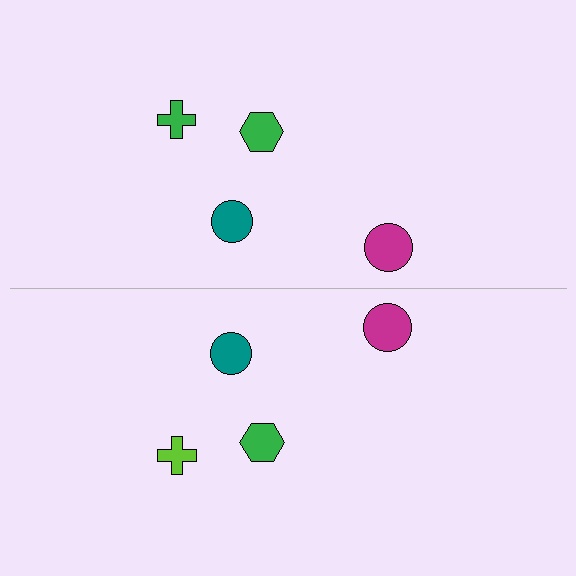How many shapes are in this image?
There are 8 shapes in this image.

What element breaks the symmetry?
The lime cross on the bottom side breaks the symmetry — its mirror counterpart is green.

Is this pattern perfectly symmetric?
No, the pattern is not perfectly symmetric. The lime cross on the bottom side breaks the symmetry — its mirror counterpart is green.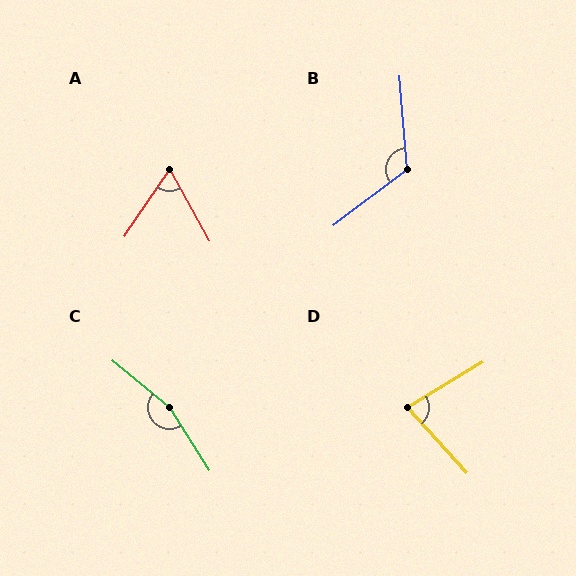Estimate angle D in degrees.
Approximately 79 degrees.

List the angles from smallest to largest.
A (62°), D (79°), B (123°), C (162°).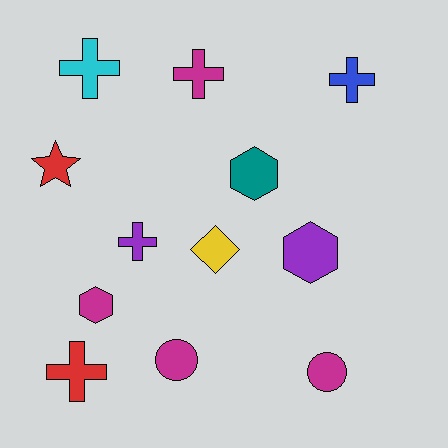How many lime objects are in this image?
There are no lime objects.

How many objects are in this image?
There are 12 objects.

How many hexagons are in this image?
There are 3 hexagons.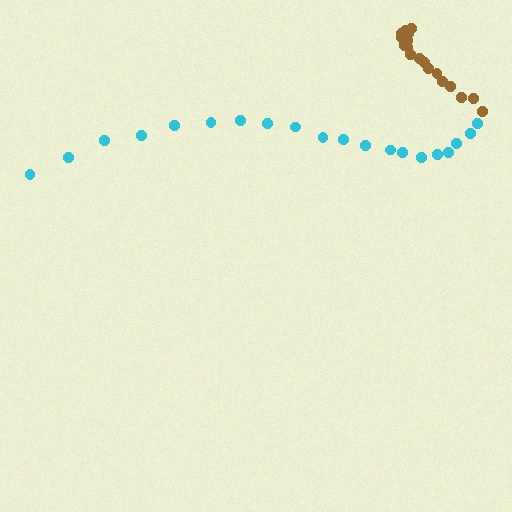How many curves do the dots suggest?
There are 2 distinct paths.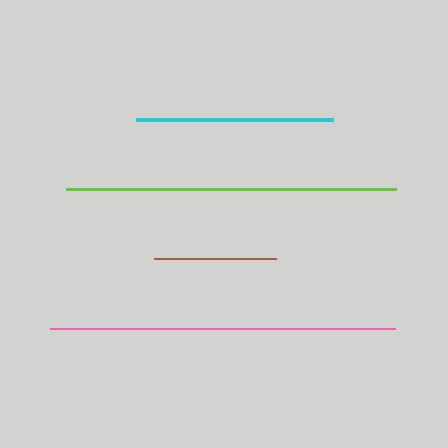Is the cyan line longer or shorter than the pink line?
The pink line is longer than the cyan line.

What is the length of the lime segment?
The lime segment is approximately 330 pixels long.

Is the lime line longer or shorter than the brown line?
The lime line is longer than the brown line.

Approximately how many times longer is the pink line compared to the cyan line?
The pink line is approximately 1.8 times the length of the cyan line.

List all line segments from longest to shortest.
From longest to shortest: pink, lime, cyan, brown.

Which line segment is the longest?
The pink line is the longest at approximately 345 pixels.